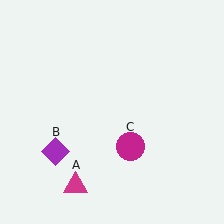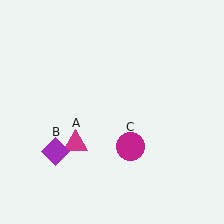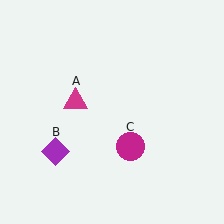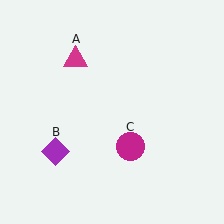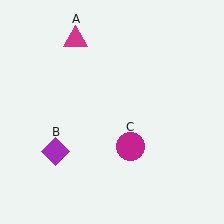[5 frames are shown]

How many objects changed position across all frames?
1 object changed position: magenta triangle (object A).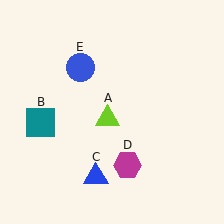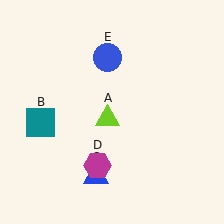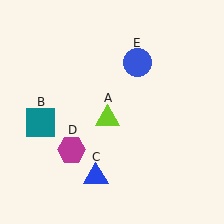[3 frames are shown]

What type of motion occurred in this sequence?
The magenta hexagon (object D), blue circle (object E) rotated clockwise around the center of the scene.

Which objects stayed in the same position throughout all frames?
Lime triangle (object A) and teal square (object B) and blue triangle (object C) remained stationary.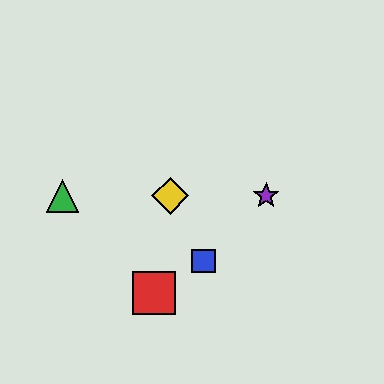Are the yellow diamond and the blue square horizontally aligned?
No, the yellow diamond is at y≈196 and the blue square is at y≈261.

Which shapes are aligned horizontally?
The green triangle, the yellow diamond, the purple star are aligned horizontally.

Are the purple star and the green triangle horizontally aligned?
Yes, both are at y≈196.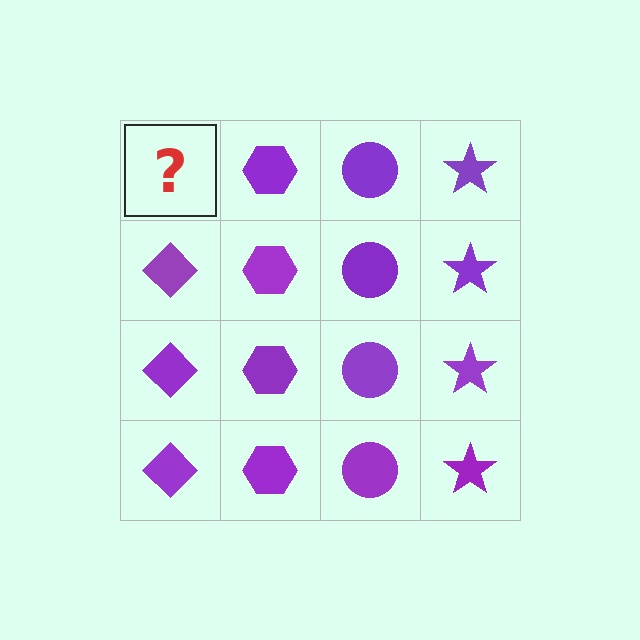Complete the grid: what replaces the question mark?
The question mark should be replaced with a purple diamond.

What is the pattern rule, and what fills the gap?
The rule is that each column has a consistent shape. The gap should be filled with a purple diamond.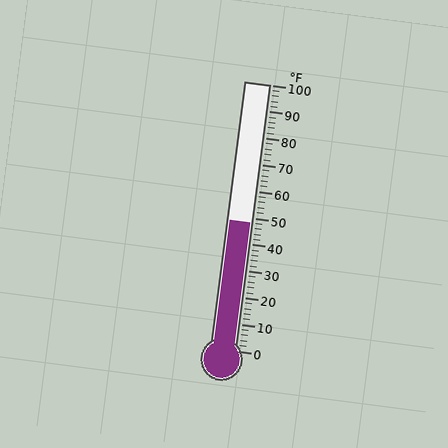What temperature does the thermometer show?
The thermometer shows approximately 48°F.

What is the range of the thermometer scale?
The thermometer scale ranges from 0°F to 100°F.